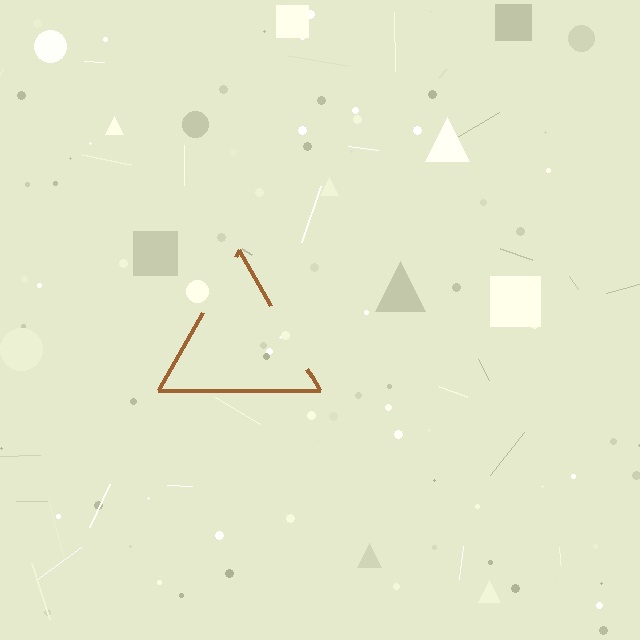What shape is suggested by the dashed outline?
The dashed outline suggests a triangle.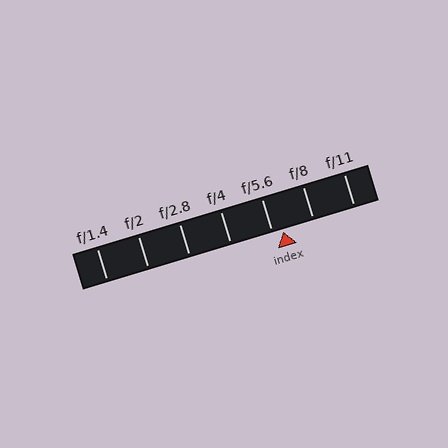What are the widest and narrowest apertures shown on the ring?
The widest aperture shown is f/1.4 and the narrowest is f/11.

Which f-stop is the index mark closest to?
The index mark is closest to f/5.6.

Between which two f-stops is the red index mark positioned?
The index mark is between f/5.6 and f/8.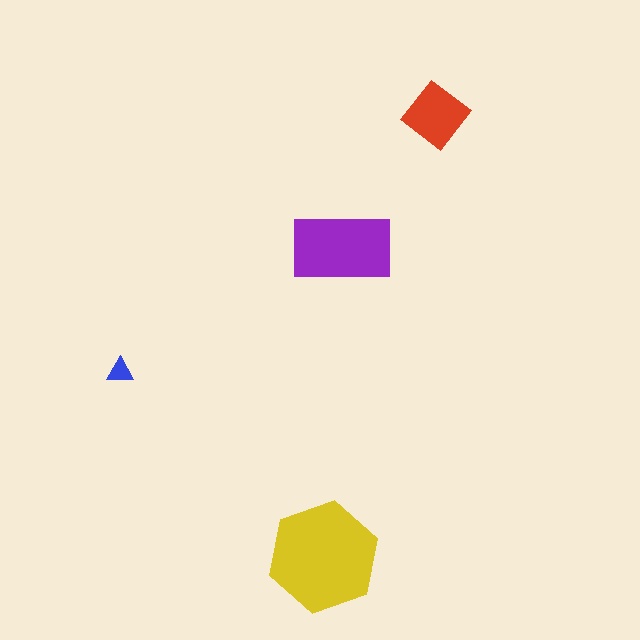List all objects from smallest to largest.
The blue triangle, the red diamond, the purple rectangle, the yellow hexagon.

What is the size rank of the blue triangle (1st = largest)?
4th.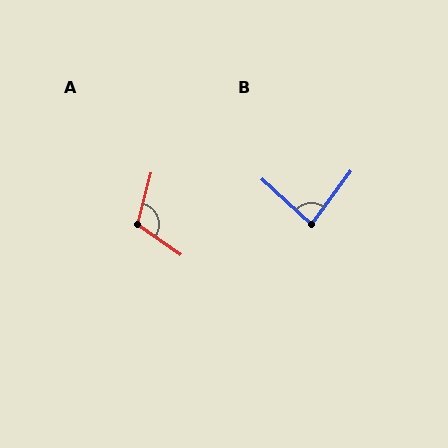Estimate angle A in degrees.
Approximately 110 degrees.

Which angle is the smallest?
B, at approximately 84 degrees.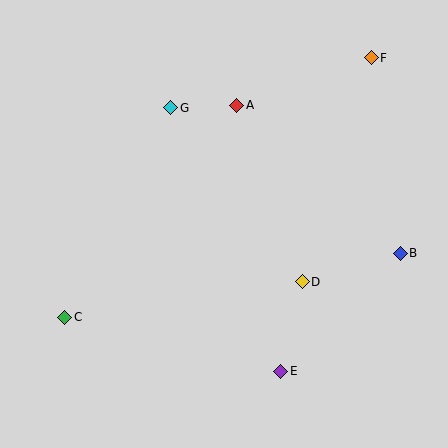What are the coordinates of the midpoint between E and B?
The midpoint between E and B is at (340, 312).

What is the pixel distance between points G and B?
The distance between G and B is 271 pixels.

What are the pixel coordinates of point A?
Point A is at (237, 105).